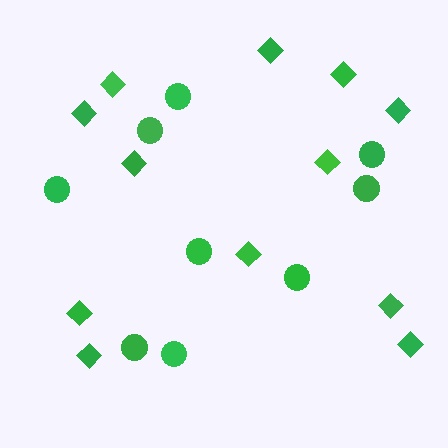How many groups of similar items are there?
There are 2 groups: one group of diamonds (12) and one group of circles (9).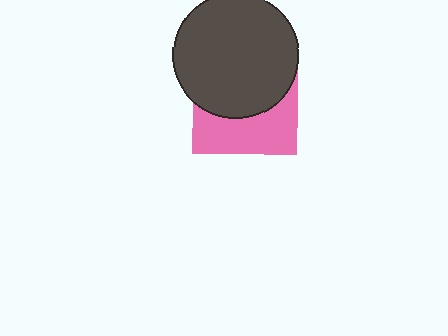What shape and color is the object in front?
The object in front is a dark gray circle.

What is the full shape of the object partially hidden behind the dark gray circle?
The partially hidden object is a pink square.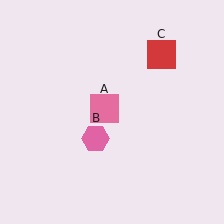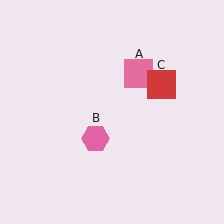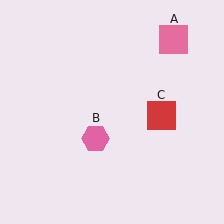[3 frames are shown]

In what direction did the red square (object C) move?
The red square (object C) moved down.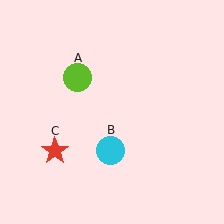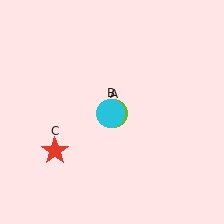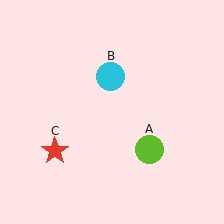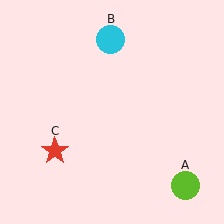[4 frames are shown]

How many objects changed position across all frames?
2 objects changed position: lime circle (object A), cyan circle (object B).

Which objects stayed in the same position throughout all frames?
Red star (object C) remained stationary.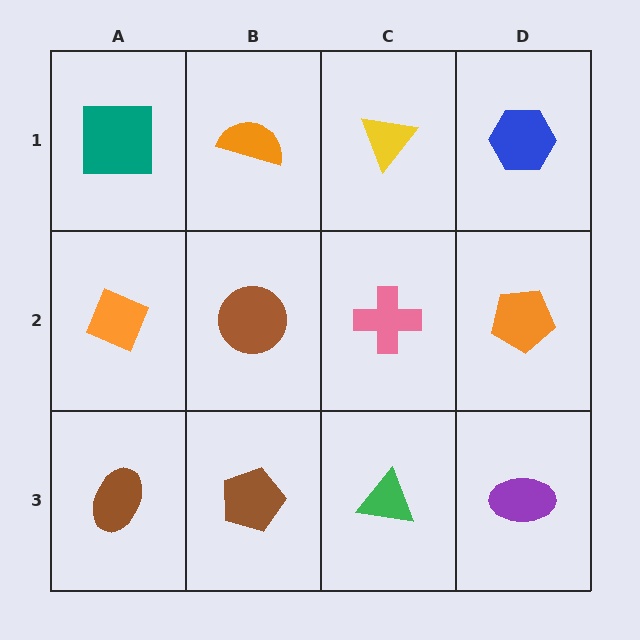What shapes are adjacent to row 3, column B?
A brown circle (row 2, column B), a brown ellipse (row 3, column A), a green triangle (row 3, column C).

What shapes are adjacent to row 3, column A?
An orange diamond (row 2, column A), a brown pentagon (row 3, column B).